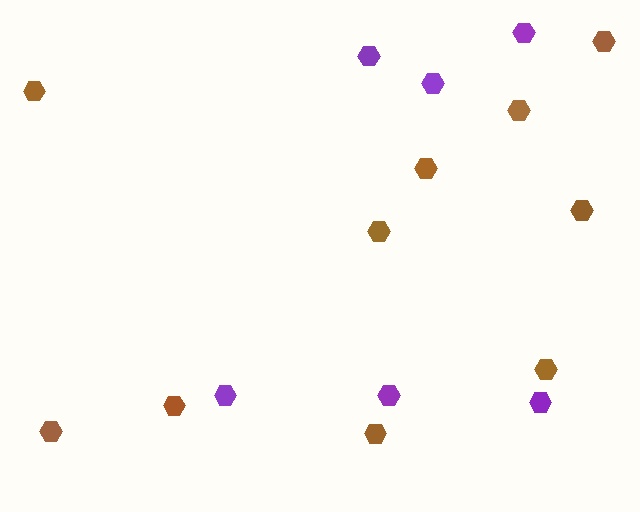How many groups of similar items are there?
There are 2 groups: one group of brown hexagons (10) and one group of purple hexagons (6).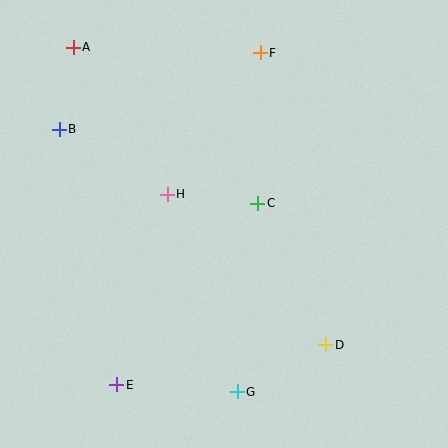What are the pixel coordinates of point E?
Point E is at (117, 385).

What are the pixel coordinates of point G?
Point G is at (237, 392).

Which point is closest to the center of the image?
Point C at (258, 203) is closest to the center.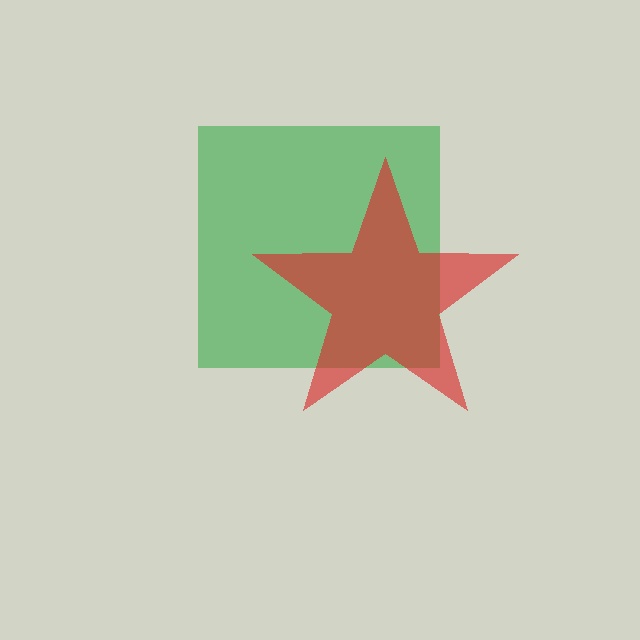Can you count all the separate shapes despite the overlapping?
Yes, there are 2 separate shapes.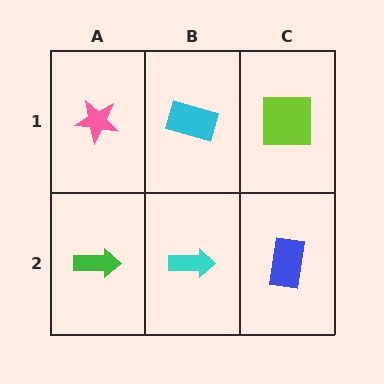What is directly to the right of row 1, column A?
A cyan rectangle.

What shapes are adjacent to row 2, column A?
A pink star (row 1, column A), a cyan arrow (row 2, column B).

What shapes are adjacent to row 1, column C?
A blue rectangle (row 2, column C), a cyan rectangle (row 1, column B).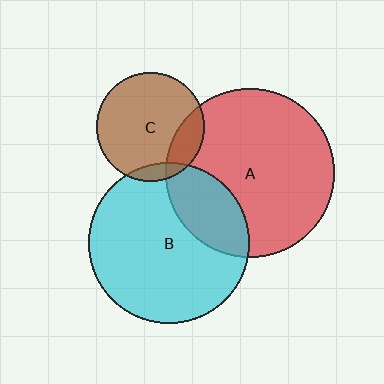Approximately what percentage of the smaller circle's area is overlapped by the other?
Approximately 10%.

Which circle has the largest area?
Circle A (red).